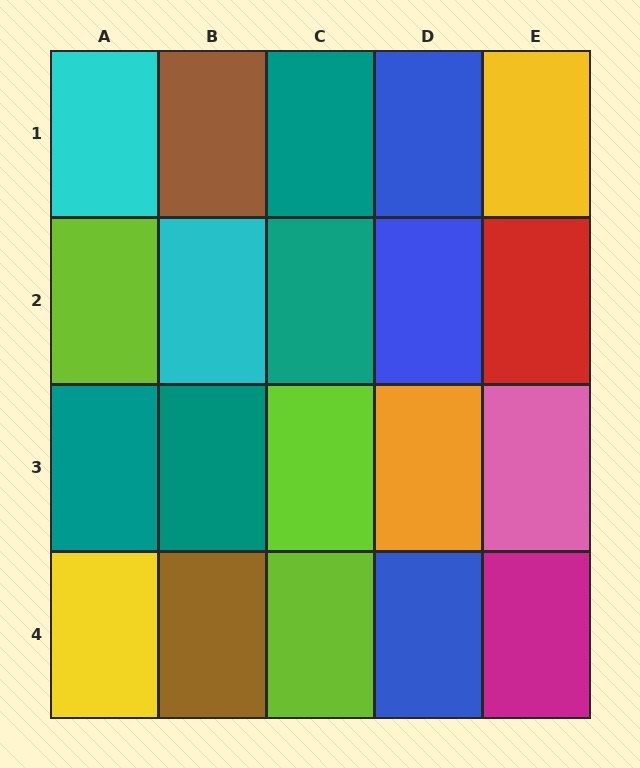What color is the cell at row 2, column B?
Cyan.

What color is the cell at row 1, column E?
Yellow.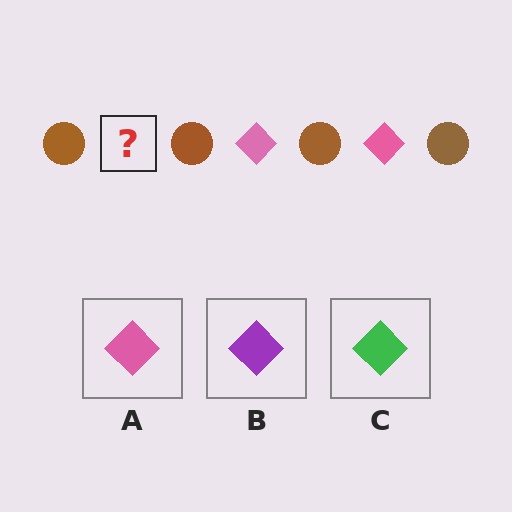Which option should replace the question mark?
Option A.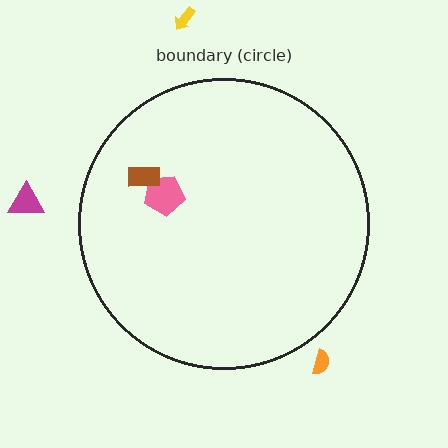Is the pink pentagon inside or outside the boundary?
Inside.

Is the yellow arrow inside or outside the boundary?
Outside.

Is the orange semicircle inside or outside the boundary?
Outside.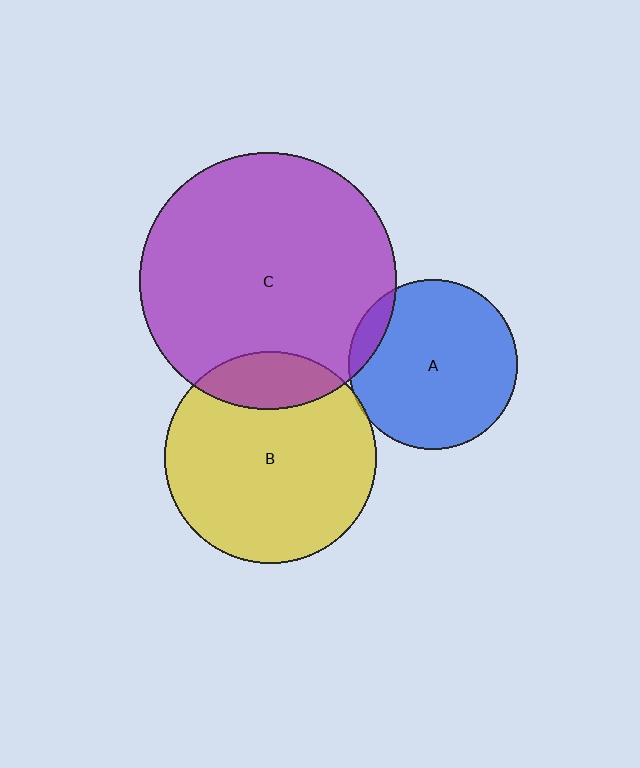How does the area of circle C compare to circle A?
Approximately 2.3 times.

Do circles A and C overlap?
Yes.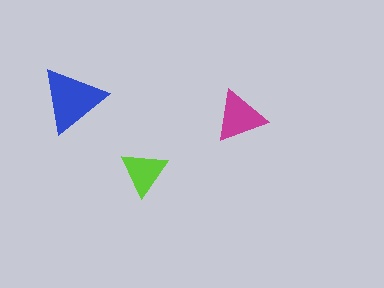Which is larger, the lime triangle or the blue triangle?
The blue one.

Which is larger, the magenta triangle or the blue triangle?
The blue one.